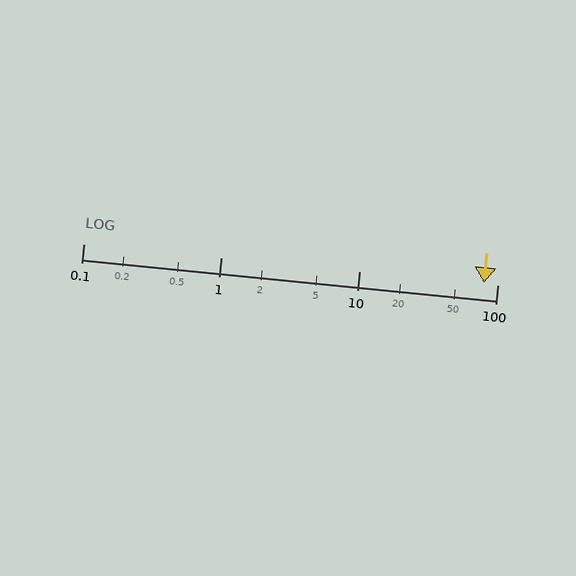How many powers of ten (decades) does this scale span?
The scale spans 3 decades, from 0.1 to 100.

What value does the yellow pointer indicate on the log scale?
The pointer indicates approximately 80.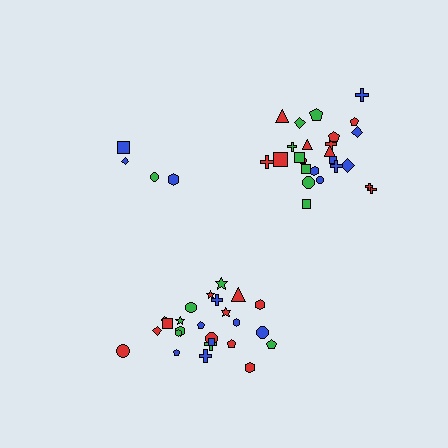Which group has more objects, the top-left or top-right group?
The top-right group.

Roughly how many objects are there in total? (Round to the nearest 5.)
Roughly 55 objects in total.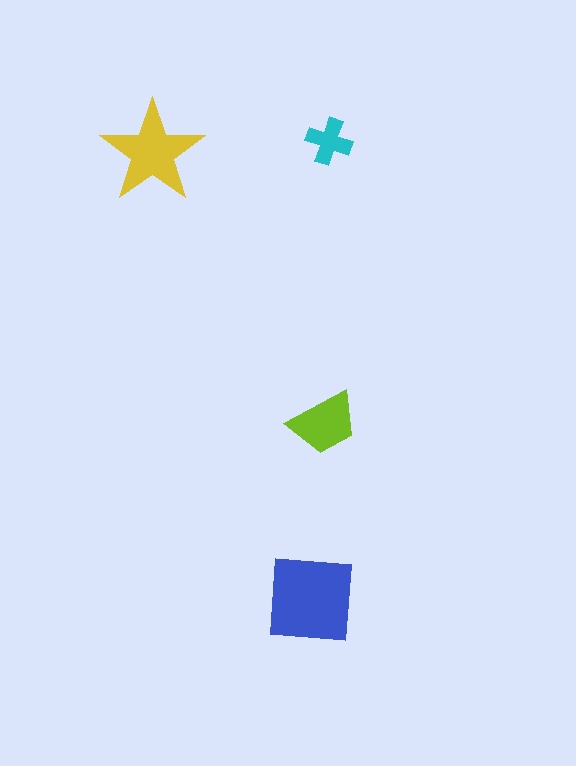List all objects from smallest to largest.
The cyan cross, the lime trapezoid, the yellow star, the blue square.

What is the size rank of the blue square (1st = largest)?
1st.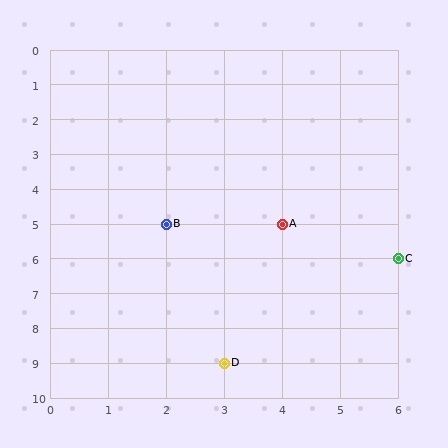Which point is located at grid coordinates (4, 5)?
Point A is at (4, 5).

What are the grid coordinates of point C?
Point C is at grid coordinates (6, 6).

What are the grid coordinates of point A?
Point A is at grid coordinates (4, 5).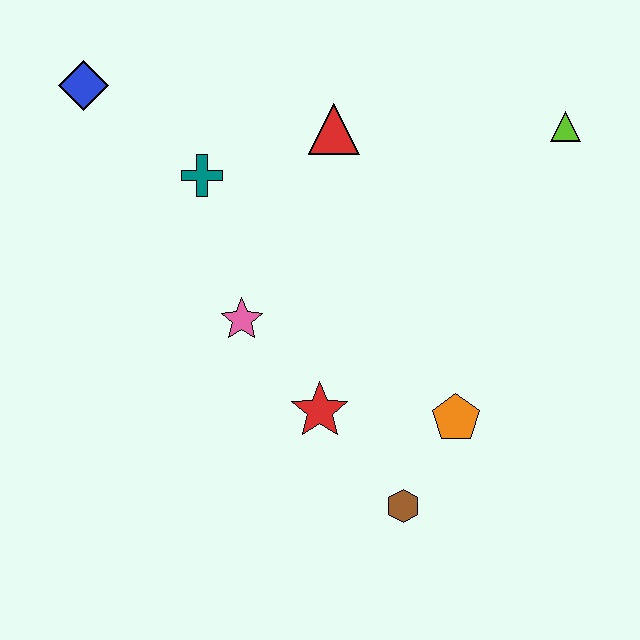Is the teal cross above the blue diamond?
No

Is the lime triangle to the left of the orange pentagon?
No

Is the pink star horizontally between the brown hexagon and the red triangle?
No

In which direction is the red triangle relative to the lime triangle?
The red triangle is to the left of the lime triangle.